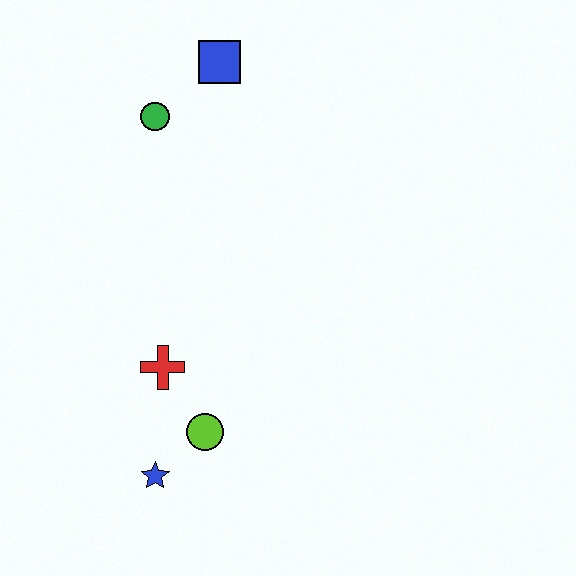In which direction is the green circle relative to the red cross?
The green circle is above the red cross.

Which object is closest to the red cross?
The lime circle is closest to the red cross.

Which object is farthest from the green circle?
The blue star is farthest from the green circle.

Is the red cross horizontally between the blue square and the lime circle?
No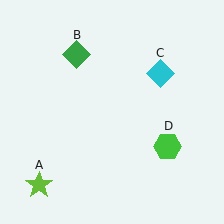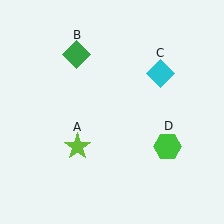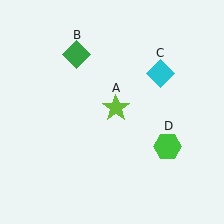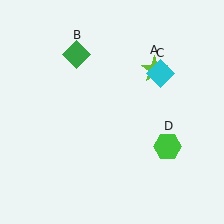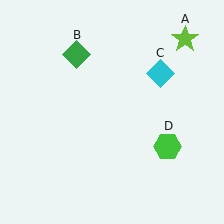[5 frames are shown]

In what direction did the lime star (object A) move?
The lime star (object A) moved up and to the right.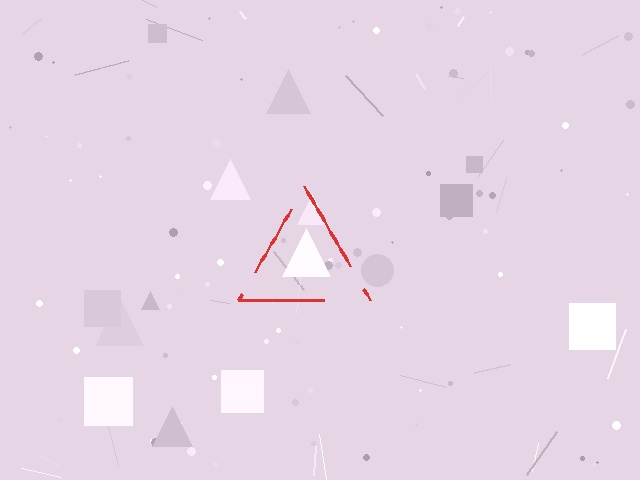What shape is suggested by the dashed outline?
The dashed outline suggests a triangle.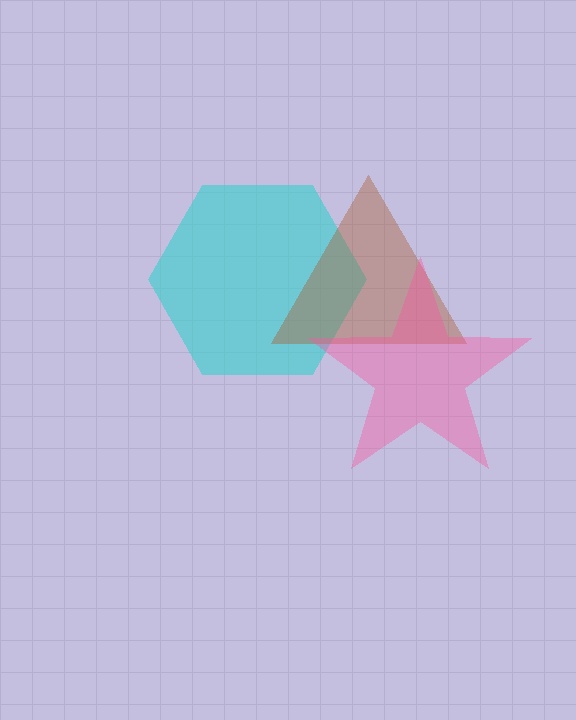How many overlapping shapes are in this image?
There are 3 overlapping shapes in the image.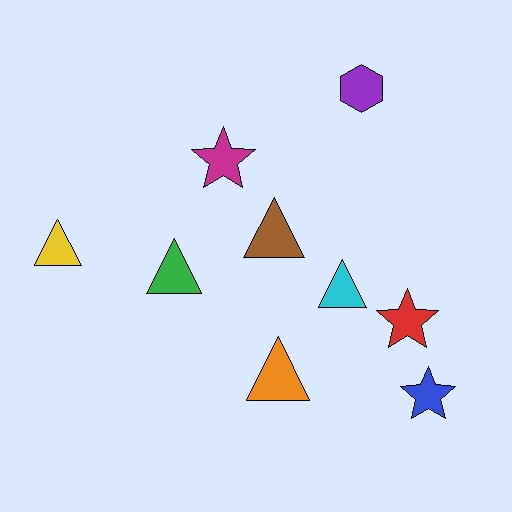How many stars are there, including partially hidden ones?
There are 3 stars.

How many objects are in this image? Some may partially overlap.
There are 9 objects.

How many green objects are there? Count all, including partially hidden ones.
There is 1 green object.